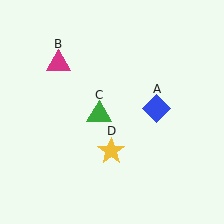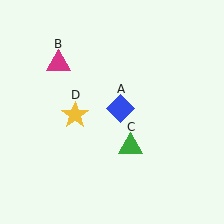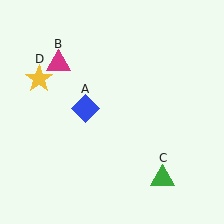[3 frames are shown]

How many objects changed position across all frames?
3 objects changed position: blue diamond (object A), green triangle (object C), yellow star (object D).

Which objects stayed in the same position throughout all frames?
Magenta triangle (object B) remained stationary.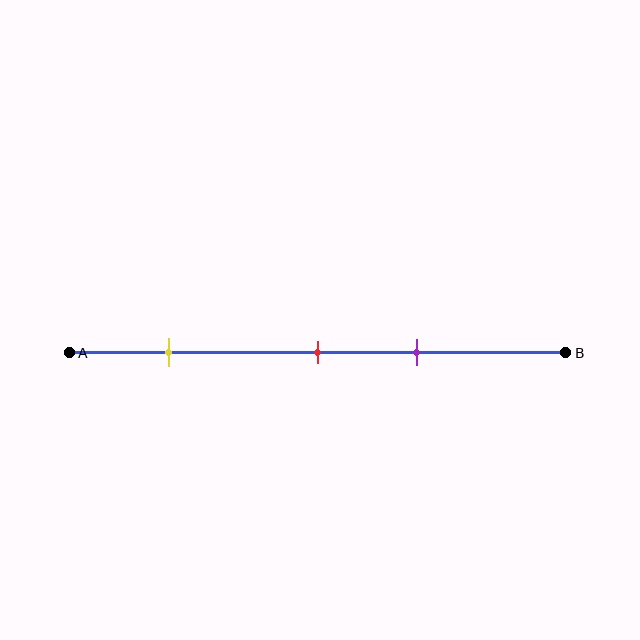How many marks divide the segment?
There are 3 marks dividing the segment.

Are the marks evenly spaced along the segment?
No, the marks are not evenly spaced.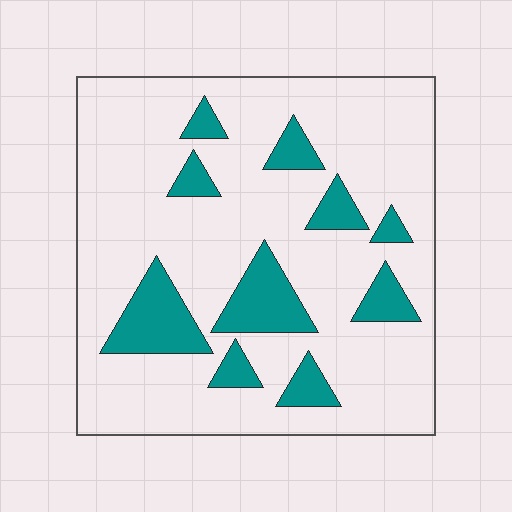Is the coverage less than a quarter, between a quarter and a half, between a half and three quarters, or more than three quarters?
Less than a quarter.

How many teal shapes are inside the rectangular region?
10.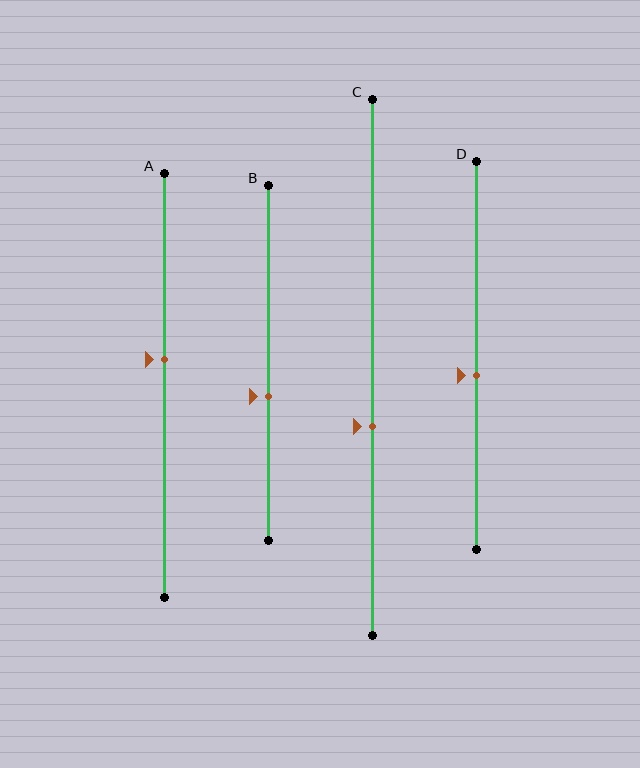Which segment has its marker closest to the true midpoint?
Segment D has its marker closest to the true midpoint.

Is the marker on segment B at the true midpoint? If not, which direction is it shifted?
No, the marker on segment B is shifted downward by about 9% of the segment length.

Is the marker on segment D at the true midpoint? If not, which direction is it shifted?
No, the marker on segment D is shifted downward by about 5% of the segment length.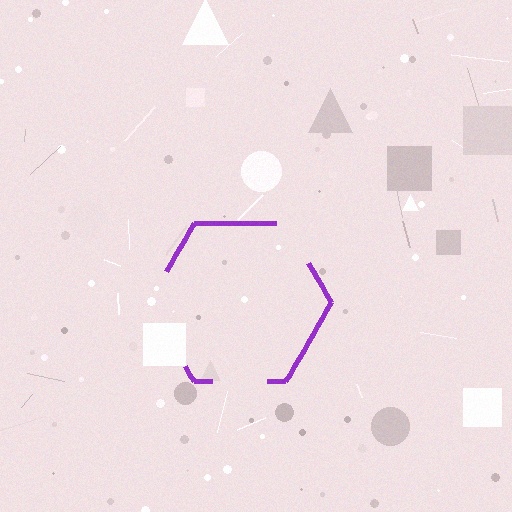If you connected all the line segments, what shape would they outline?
They would outline a hexagon.